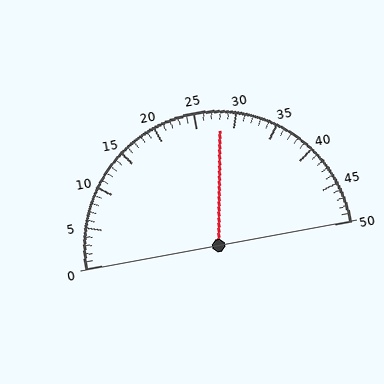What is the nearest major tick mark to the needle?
The nearest major tick mark is 30.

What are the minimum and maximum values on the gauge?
The gauge ranges from 0 to 50.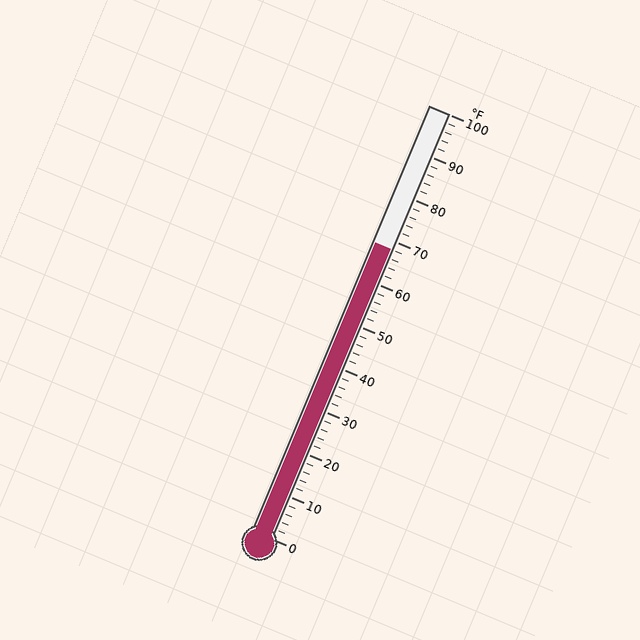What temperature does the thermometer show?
The thermometer shows approximately 68°F.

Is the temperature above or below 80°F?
The temperature is below 80°F.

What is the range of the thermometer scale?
The thermometer scale ranges from 0°F to 100°F.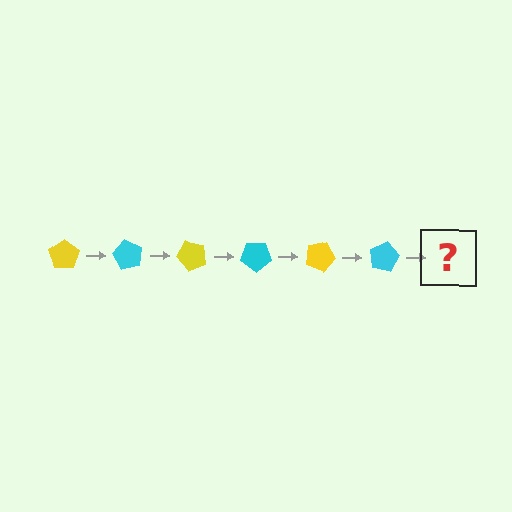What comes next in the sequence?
The next element should be a yellow pentagon, rotated 360 degrees from the start.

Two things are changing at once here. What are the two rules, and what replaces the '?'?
The two rules are that it rotates 60 degrees each step and the color cycles through yellow and cyan. The '?' should be a yellow pentagon, rotated 360 degrees from the start.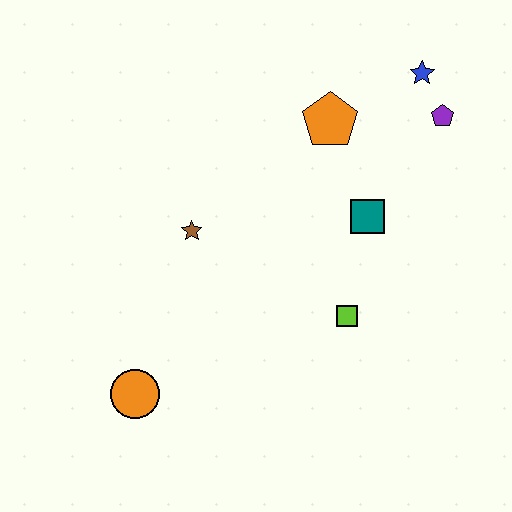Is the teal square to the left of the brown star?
No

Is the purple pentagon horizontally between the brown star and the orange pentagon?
No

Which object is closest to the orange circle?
The brown star is closest to the orange circle.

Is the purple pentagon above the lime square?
Yes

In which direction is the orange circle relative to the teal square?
The orange circle is to the left of the teal square.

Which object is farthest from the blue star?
The orange circle is farthest from the blue star.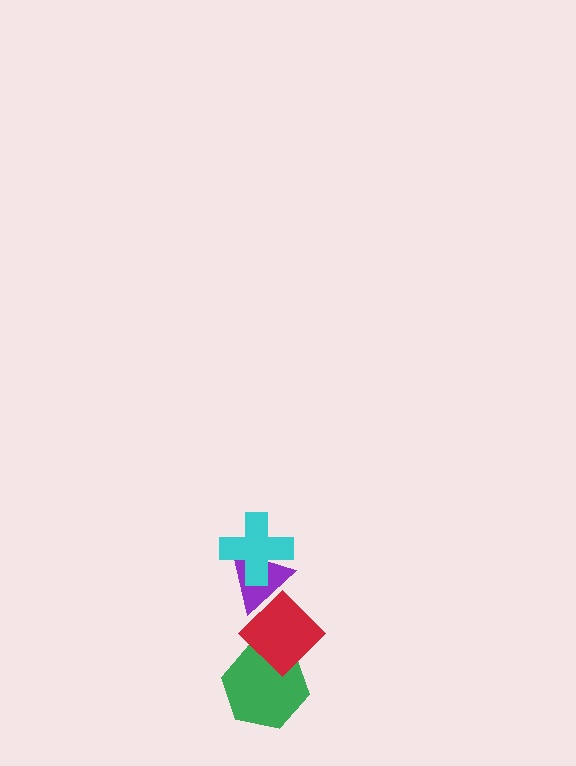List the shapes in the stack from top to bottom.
From top to bottom: the cyan cross, the purple triangle, the red diamond, the green hexagon.